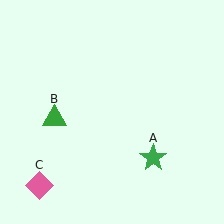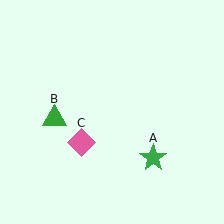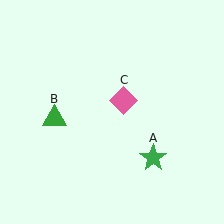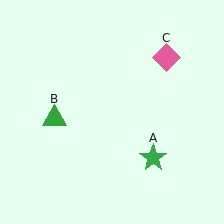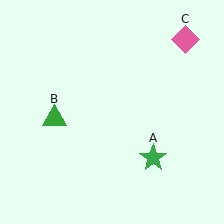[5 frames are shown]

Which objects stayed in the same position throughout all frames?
Green star (object A) and green triangle (object B) remained stationary.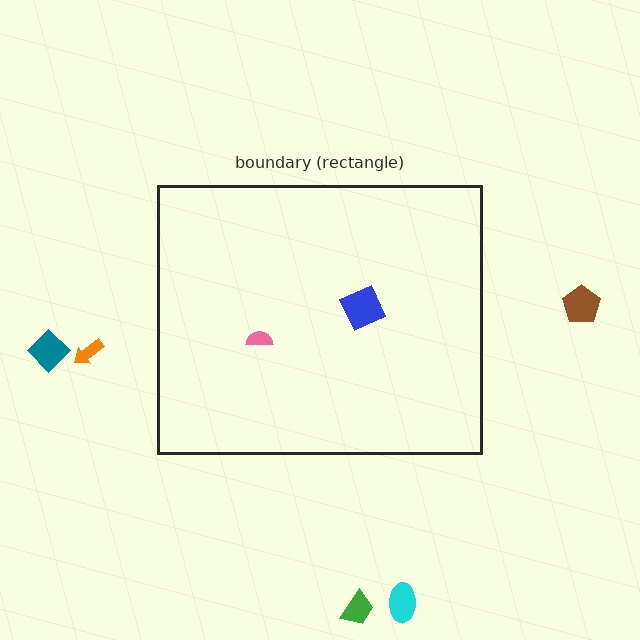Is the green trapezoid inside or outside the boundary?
Outside.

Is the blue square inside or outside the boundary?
Inside.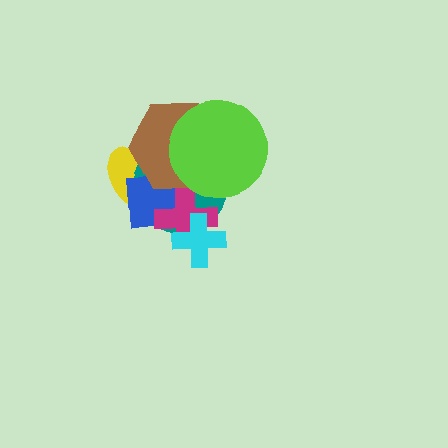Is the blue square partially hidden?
Yes, it is partially covered by another shape.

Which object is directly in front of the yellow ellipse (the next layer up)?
The teal circle is directly in front of the yellow ellipse.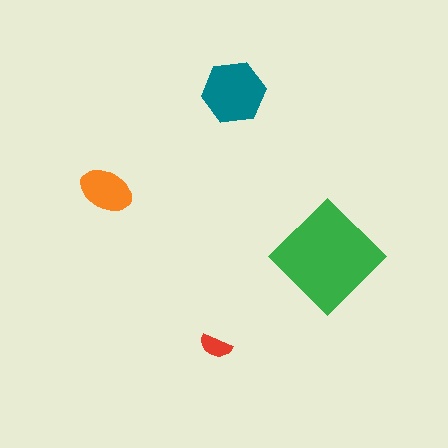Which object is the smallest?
The red semicircle.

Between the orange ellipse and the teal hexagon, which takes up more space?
The teal hexagon.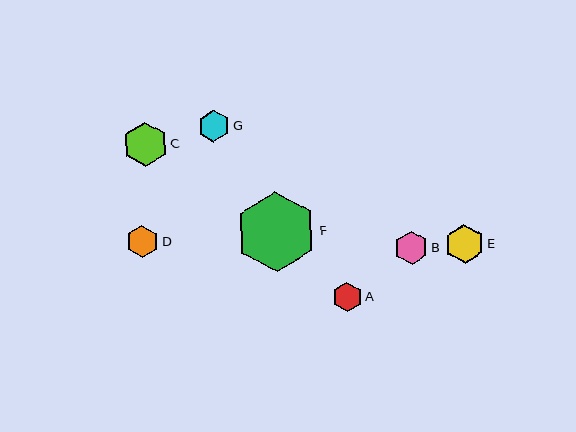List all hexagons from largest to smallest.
From largest to smallest: F, C, E, B, D, G, A.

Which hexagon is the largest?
Hexagon F is the largest with a size of approximately 80 pixels.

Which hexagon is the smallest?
Hexagon A is the smallest with a size of approximately 29 pixels.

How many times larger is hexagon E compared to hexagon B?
Hexagon E is approximately 1.2 times the size of hexagon B.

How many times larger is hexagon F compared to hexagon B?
Hexagon F is approximately 2.4 times the size of hexagon B.